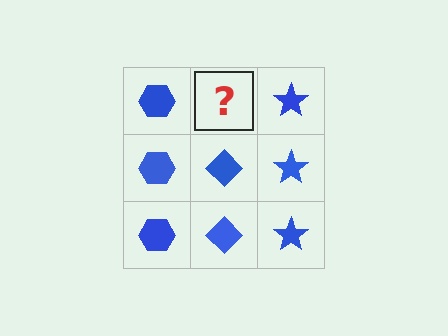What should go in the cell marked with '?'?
The missing cell should contain a blue diamond.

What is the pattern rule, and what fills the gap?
The rule is that each column has a consistent shape. The gap should be filled with a blue diamond.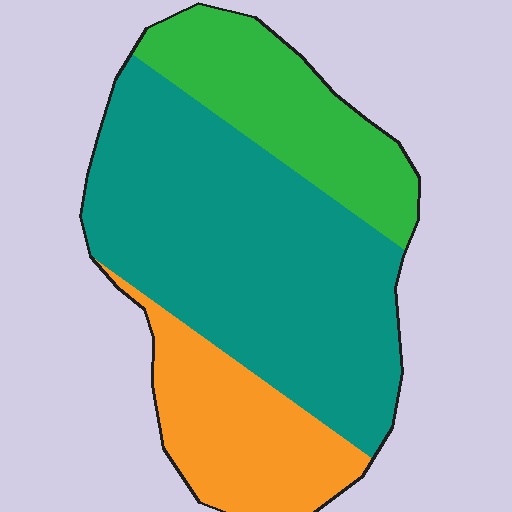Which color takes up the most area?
Teal, at roughly 55%.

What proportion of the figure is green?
Green takes up less than a quarter of the figure.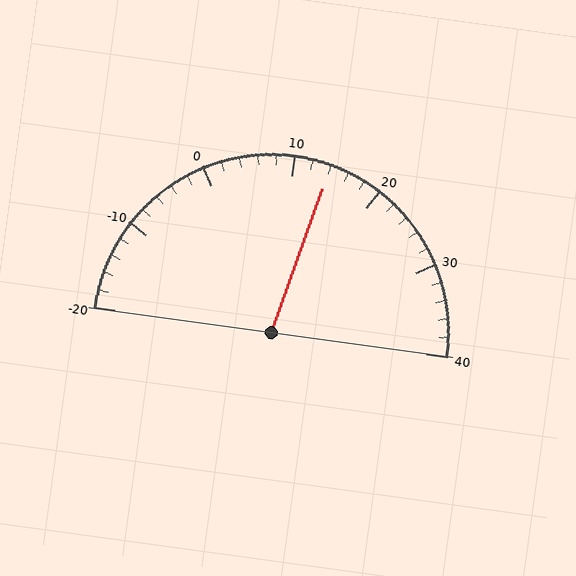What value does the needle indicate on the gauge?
The needle indicates approximately 14.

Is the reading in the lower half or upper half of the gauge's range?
The reading is in the upper half of the range (-20 to 40).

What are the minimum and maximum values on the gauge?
The gauge ranges from -20 to 40.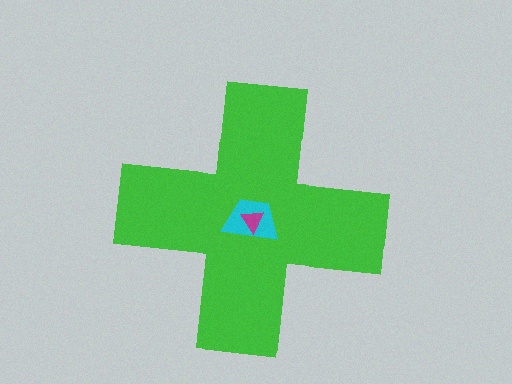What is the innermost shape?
The magenta triangle.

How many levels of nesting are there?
3.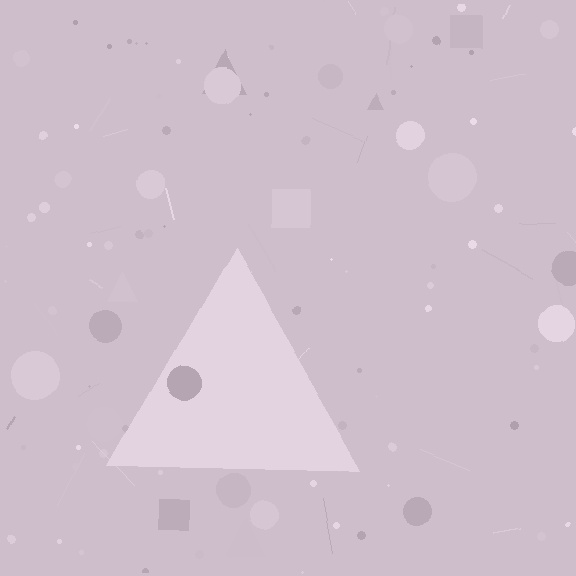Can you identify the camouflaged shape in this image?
The camouflaged shape is a triangle.